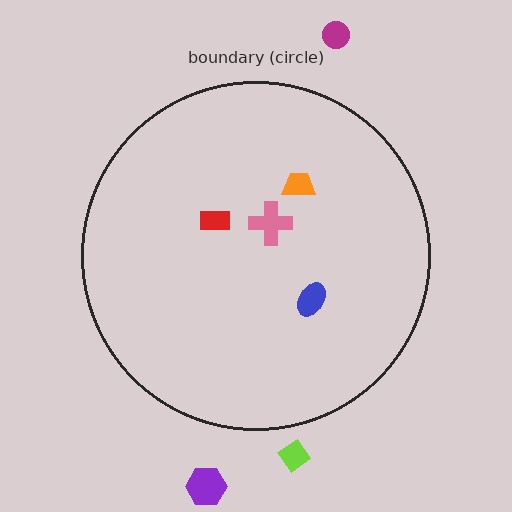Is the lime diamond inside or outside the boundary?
Outside.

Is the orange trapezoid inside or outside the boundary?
Inside.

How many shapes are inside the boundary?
4 inside, 3 outside.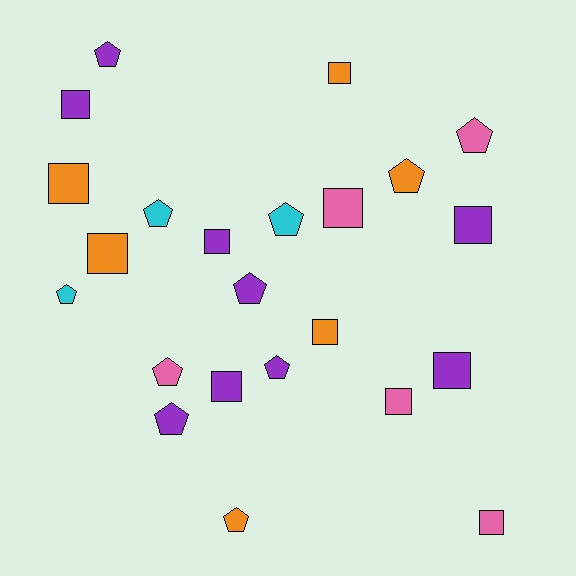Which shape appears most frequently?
Square, with 12 objects.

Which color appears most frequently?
Purple, with 9 objects.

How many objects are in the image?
There are 23 objects.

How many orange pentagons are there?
There are 2 orange pentagons.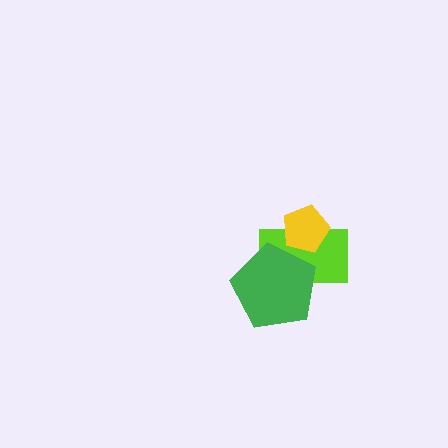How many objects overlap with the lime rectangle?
2 objects overlap with the lime rectangle.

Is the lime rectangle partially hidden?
Yes, it is partially covered by another shape.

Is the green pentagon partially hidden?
No, no other shape covers it.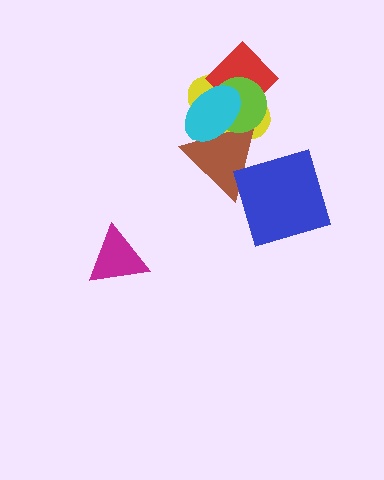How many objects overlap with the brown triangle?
4 objects overlap with the brown triangle.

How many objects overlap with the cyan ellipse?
4 objects overlap with the cyan ellipse.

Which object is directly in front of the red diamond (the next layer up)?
The lime circle is directly in front of the red diamond.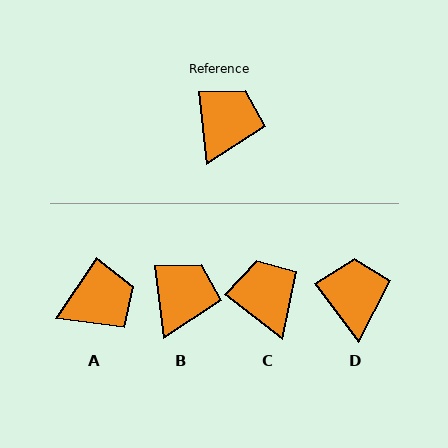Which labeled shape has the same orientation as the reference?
B.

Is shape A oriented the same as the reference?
No, it is off by about 40 degrees.